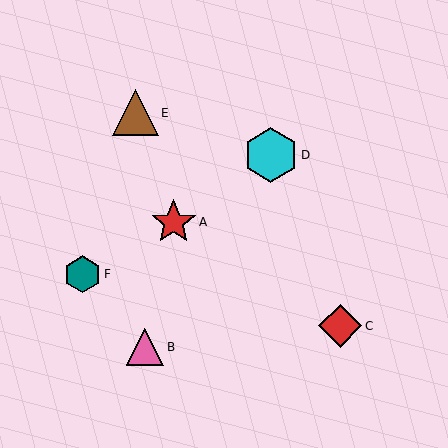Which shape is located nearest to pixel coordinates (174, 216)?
The red star (labeled A) at (174, 222) is nearest to that location.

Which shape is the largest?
The cyan hexagon (labeled D) is the largest.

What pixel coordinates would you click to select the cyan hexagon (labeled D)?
Click at (271, 155) to select the cyan hexagon D.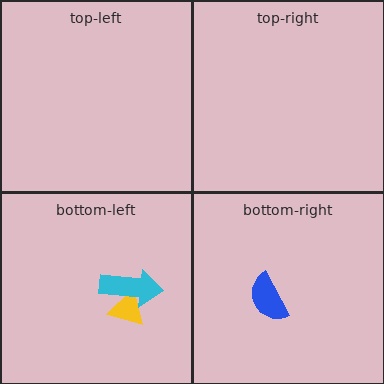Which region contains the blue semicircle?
The bottom-right region.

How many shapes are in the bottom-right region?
1.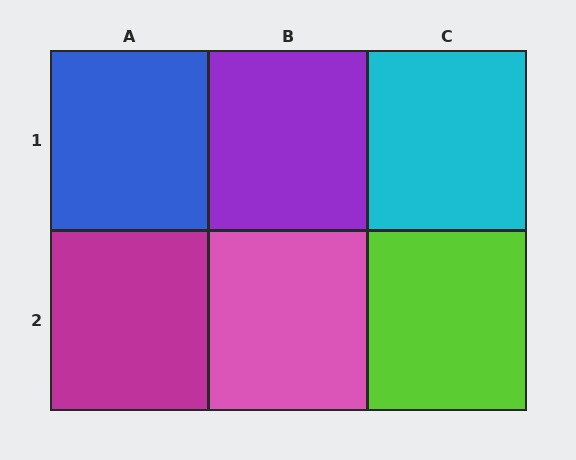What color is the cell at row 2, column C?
Lime.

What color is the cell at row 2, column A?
Magenta.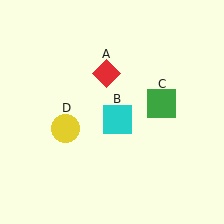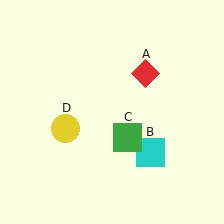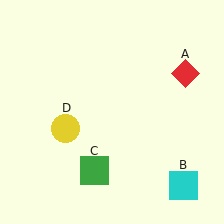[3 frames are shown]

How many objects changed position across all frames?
3 objects changed position: red diamond (object A), cyan square (object B), green square (object C).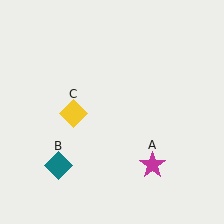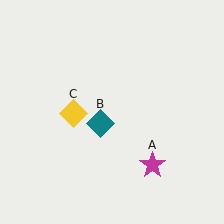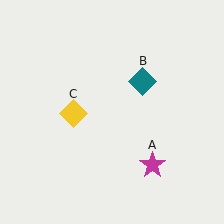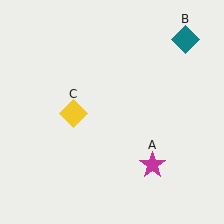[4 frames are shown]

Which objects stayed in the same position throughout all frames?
Magenta star (object A) and yellow diamond (object C) remained stationary.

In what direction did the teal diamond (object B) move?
The teal diamond (object B) moved up and to the right.